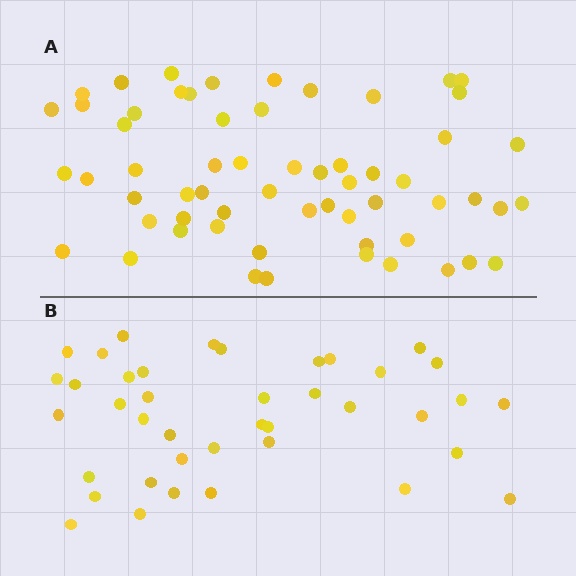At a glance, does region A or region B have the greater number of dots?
Region A (the top region) has more dots.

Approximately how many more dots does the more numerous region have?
Region A has approximately 20 more dots than region B.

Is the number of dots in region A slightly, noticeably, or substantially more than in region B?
Region A has substantially more. The ratio is roughly 1.5 to 1.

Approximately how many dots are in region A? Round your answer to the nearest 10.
About 60 dots.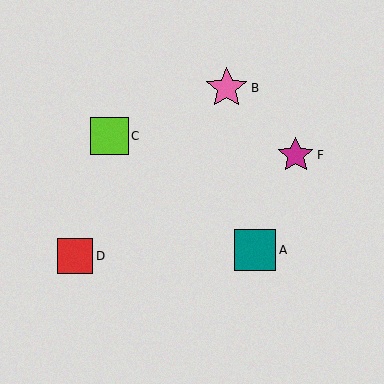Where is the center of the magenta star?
The center of the magenta star is at (296, 155).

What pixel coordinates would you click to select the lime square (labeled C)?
Click at (110, 136) to select the lime square C.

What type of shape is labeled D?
Shape D is a red square.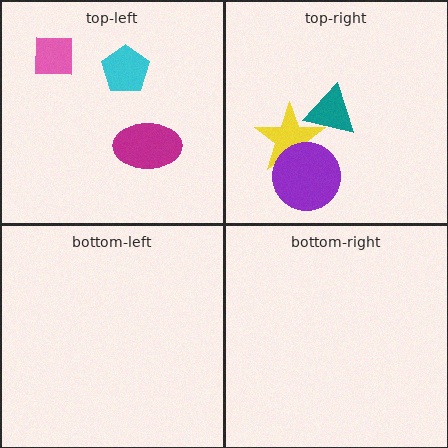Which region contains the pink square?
The top-left region.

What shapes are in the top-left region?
The cyan pentagon, the magenta ellipse, the pink square.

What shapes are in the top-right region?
The yellow star, the teal triangle, the purple circle.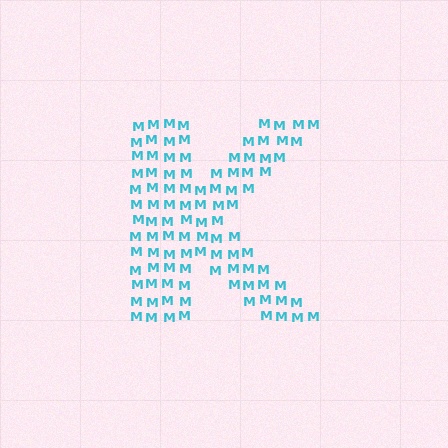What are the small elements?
The small elements are letter M's.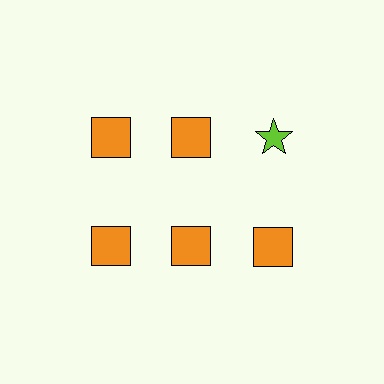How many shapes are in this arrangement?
There are 6 shapes arranged in a grid pattern.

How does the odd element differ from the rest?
It differs in both color (lime instead of orange) and shape (star instead of square).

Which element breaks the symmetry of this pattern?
The lime star in the top row, center column breaks the symmetry. All other shapes are orange squares.